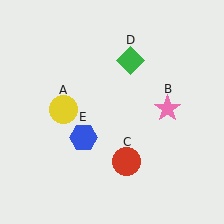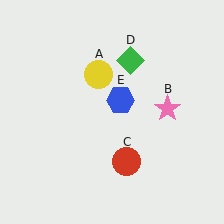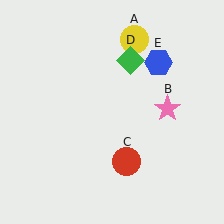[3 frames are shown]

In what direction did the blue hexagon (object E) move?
The blue hexagon (object E) moved up and to the right.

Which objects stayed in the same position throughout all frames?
Pink star (object B) and red circle (object C) and green diamond (object D) remained stationary.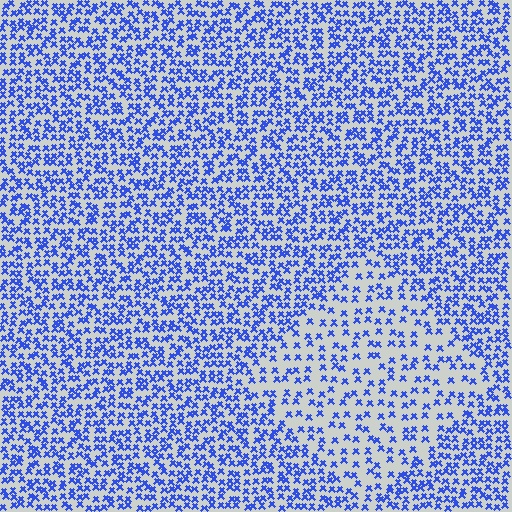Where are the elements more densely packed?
The elements are more densely packed outside the diamond boundary.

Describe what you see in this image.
The image contains small blue elements arranged at two different densities. A diamond-shaped region is visible where the elements are less densely packed than the surrounding area.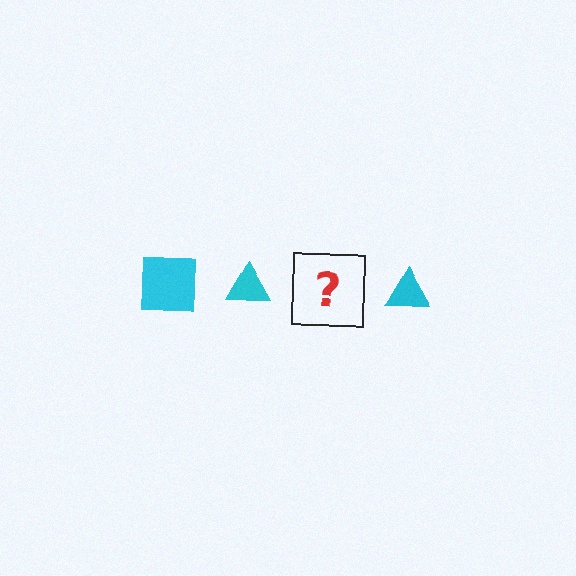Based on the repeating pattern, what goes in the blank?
The blank should be a cyan square.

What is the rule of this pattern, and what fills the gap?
The rule is that the pattern cycles through square, triangle shapes in cyan. The gap should be filled with a cyan square.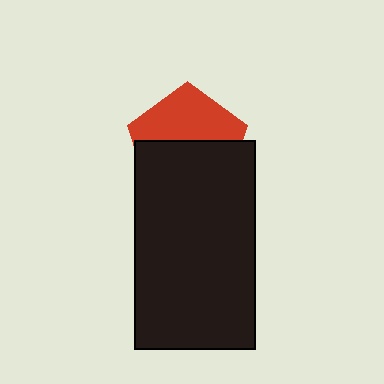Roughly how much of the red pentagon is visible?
A small part of it is visible (roughly 44%).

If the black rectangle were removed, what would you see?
You would see the complete red pentagon.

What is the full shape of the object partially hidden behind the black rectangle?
The partially hidden object is a red pentagon.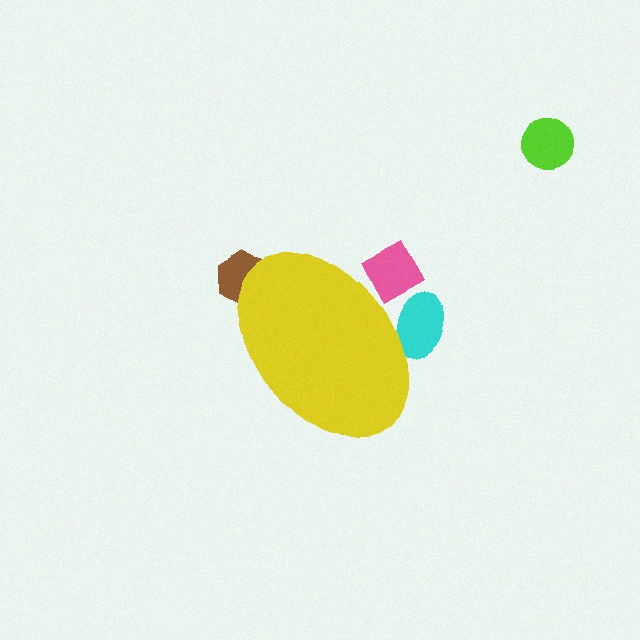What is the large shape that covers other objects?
A yellow ellipse.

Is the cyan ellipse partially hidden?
Yes, the cyan ellipse is partially hidden behind the yellow ellipse.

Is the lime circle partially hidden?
No, the lime circle is fully visible.